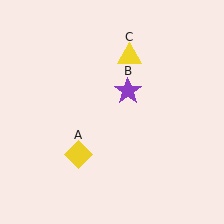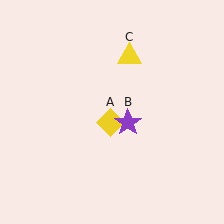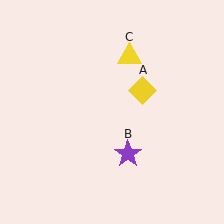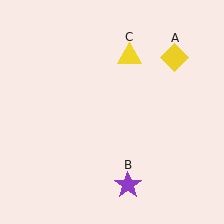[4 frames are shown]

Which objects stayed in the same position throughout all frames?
Yellow triangle (object C) remained stationary.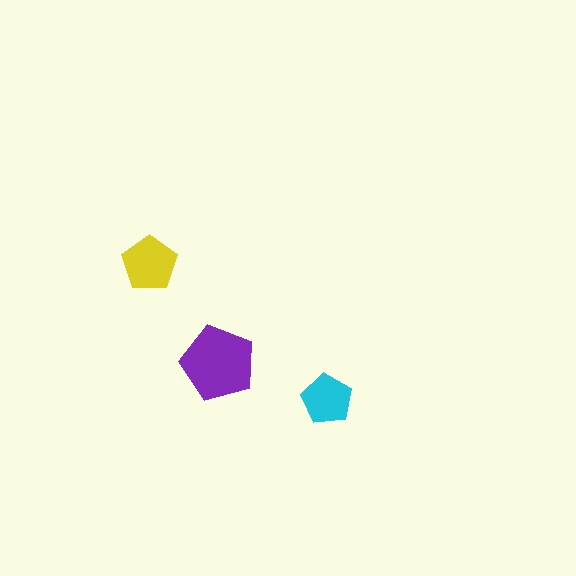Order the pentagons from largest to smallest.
the purple one, the yellow one, the cyan one.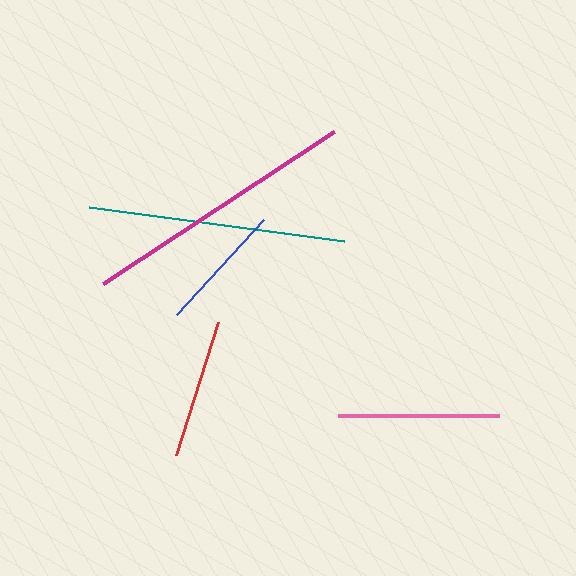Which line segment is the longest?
The magenta line is the longest at approximately 276 pixels.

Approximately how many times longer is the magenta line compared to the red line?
The magenta line is approximately 2.0 times the length of the red line.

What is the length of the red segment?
The red segment is approximately 139 pixels long.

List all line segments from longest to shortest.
From longest to shortest: magenta, teal, pink, red, blue.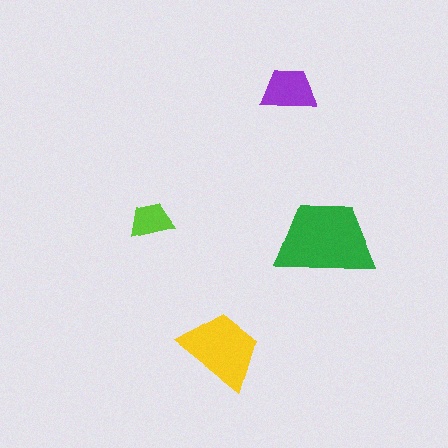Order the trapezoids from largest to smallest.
the green one, the yellow one, the purple one, the lime one.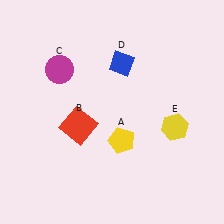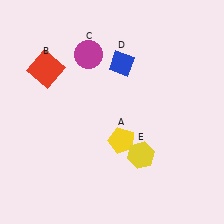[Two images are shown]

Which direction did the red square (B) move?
The red square (B) moved up.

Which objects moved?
The objects that moved are: the red square (B), the magenta circle (C), the yellow hexagon (E).